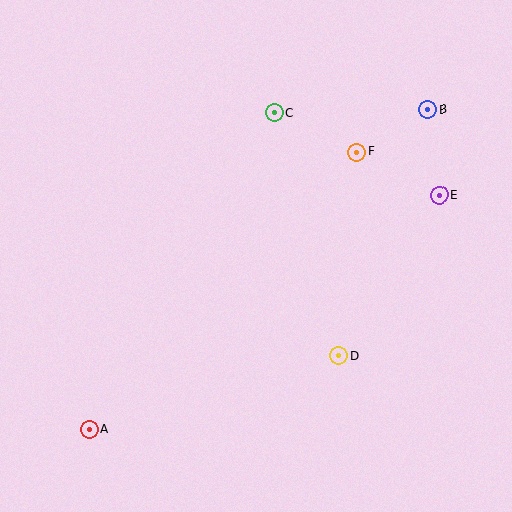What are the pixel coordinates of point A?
Point A is at (90, 430).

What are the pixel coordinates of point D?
Point D is at (339, 356).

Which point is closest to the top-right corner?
Point B is closest to the top-right corner.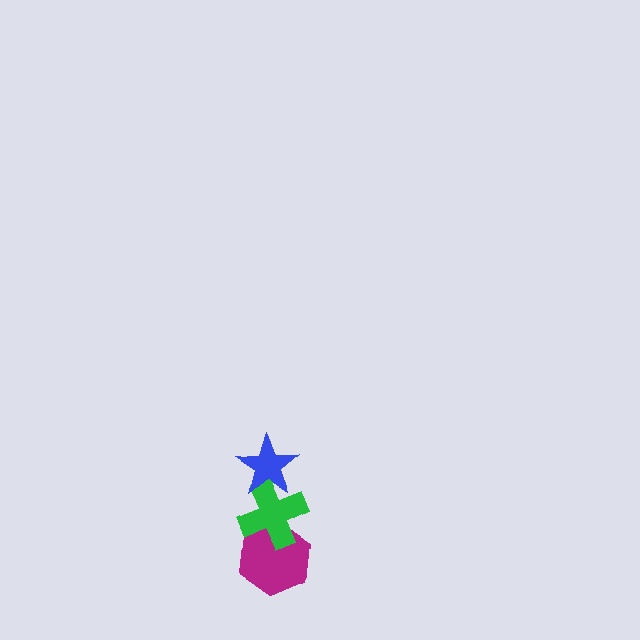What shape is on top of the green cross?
The blue star is on top of the green cross.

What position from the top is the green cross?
The green cross is 2nd from the top.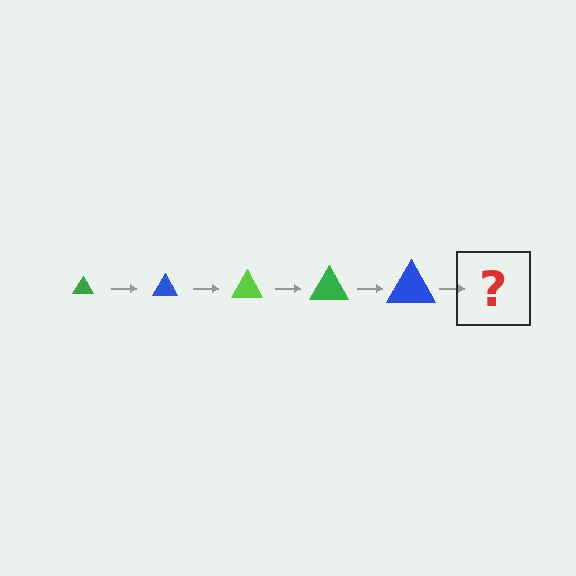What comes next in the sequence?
The next element should be a lime triangle, larger than the previous one.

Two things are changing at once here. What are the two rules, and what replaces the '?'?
The two rules are that the triangle grows larger each step and the color cycles through green, blue, and lime. The '?' should be a lime triangle, larger than the previous one.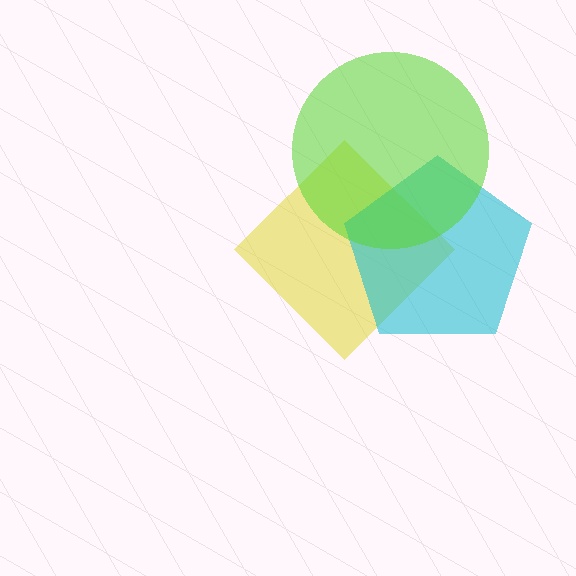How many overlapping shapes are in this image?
There are 3 overlapping shapes in the image.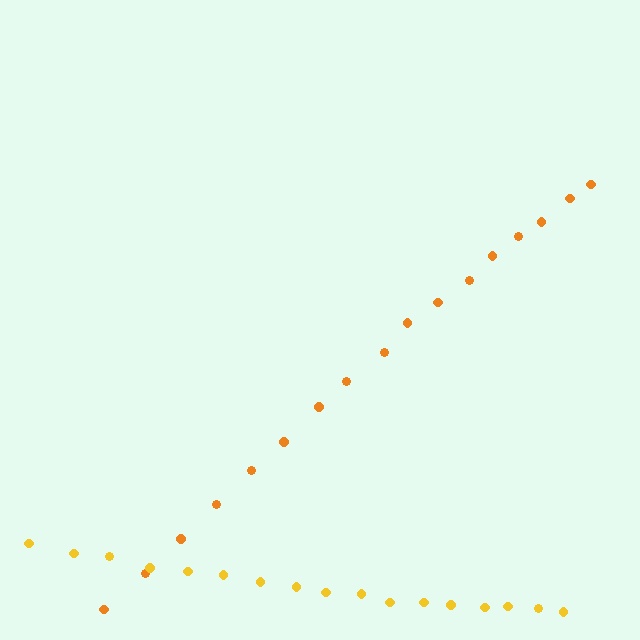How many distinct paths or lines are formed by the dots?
There are 2 distinct paths.